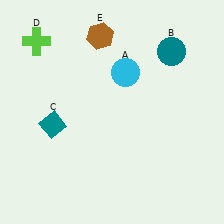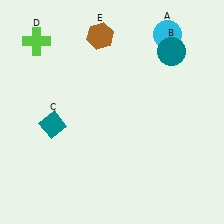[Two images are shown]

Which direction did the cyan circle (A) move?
The cyan circle (A) moved right.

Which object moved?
The cyan circle (A) moved right.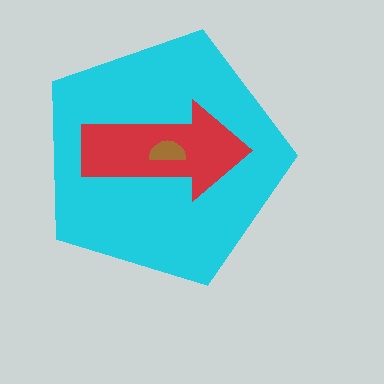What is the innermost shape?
The brown semicircle.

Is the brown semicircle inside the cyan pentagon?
Yes.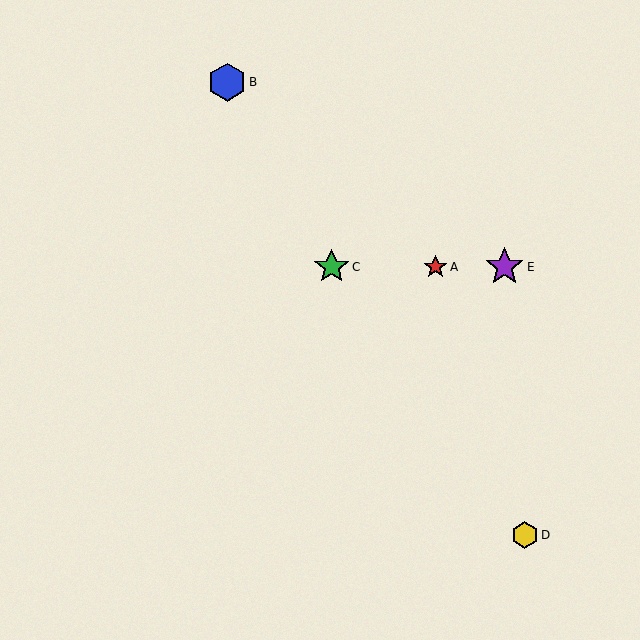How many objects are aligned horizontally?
3 objects (A, C, E) are aligned horizontally.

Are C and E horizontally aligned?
Yes, both are at y≈267.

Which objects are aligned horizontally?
Objects A, C, E are aligned horizontally.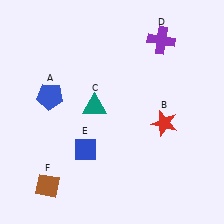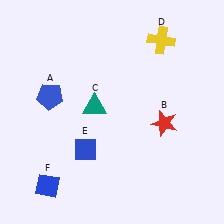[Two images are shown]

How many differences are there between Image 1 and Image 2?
There are 2 differences between the two images.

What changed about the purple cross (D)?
In Image 1, D is purple. In Image 2, it changed to yellow.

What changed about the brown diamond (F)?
In Image 1, F is brown. In Image 2, it changed to blue.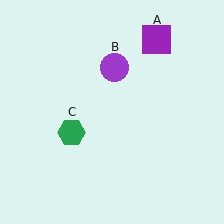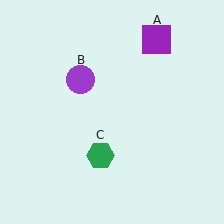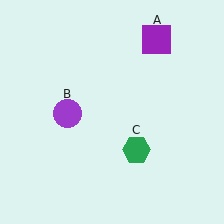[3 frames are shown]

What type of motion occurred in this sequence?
The purple circle (object B), green hexagon (object C) rotated counterclockwise around the center of the scene.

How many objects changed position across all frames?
2 objects changed position: purple circle (object B), green hexagon (object C).